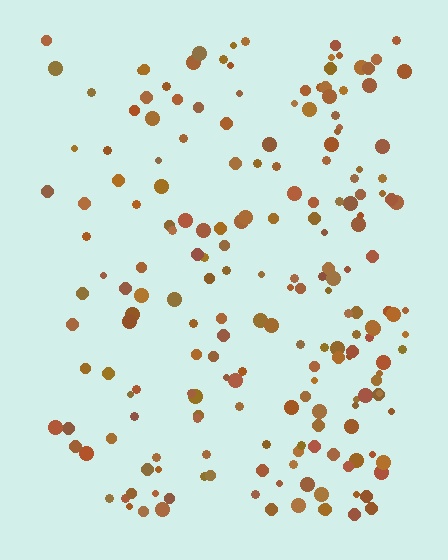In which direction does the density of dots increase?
From left to right, with the right side densest.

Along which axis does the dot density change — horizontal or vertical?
Horizontal.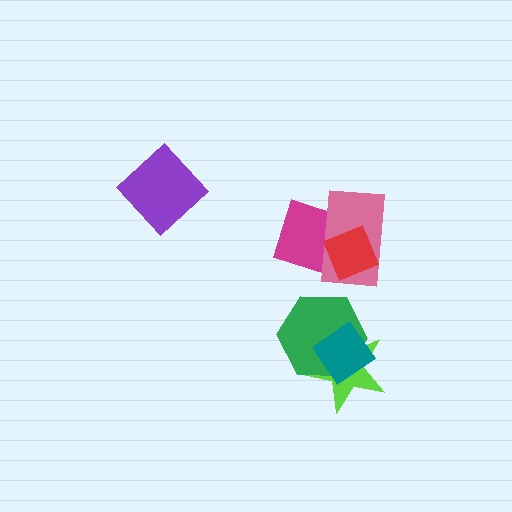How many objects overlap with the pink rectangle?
2 objects overlap with the pink rectangle.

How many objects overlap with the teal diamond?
2 objects overlap with the teal diamond.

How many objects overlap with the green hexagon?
2 objects overlap with the green hexagon.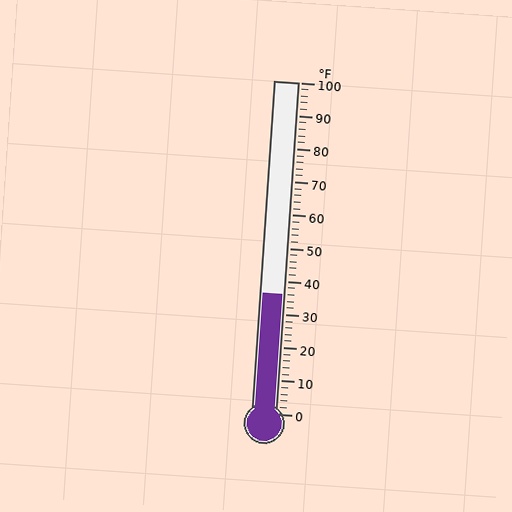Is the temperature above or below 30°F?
The temperature is above 30°F.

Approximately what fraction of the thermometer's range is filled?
The thermometer is filled to approximately 35% of its range.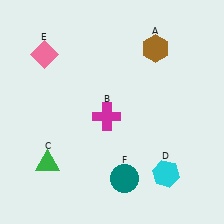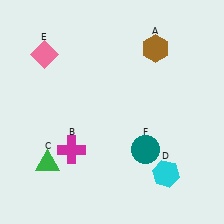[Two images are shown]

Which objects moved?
The objects that moved are: the magenta cross (B), the teal circle (F).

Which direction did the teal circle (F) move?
The teal circle (F) moved up.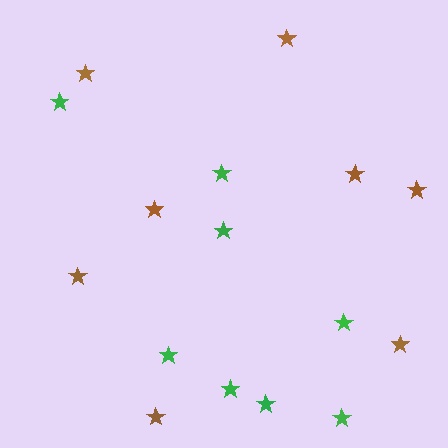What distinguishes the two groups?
There are 2 groups: one group of green stars (8) and one group of brown stars (8).